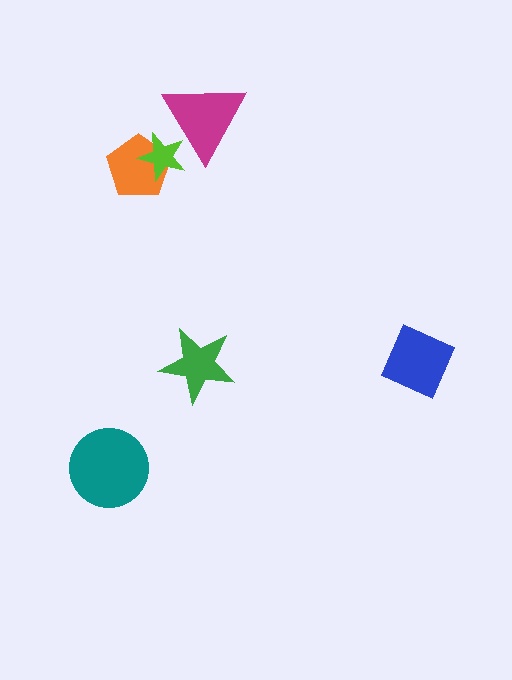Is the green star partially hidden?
No, no other shape covers it.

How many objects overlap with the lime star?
2 objects overlap with the lime star.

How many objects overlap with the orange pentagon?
1 object overlaps with the orange pentagon.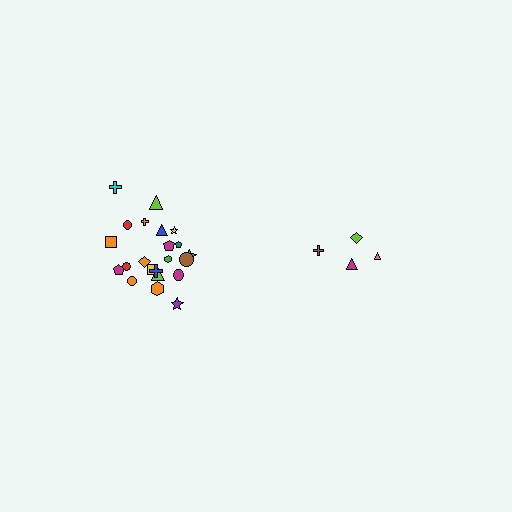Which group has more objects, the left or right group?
The left group.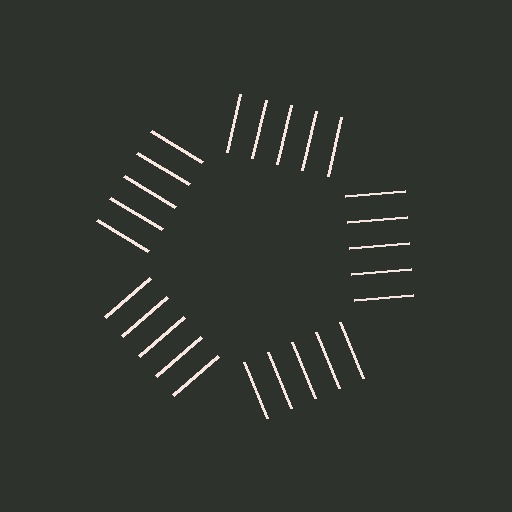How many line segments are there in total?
25 — 5 along each of the 5 edges.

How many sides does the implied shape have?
5 sides — the line-ends trace a pentagon.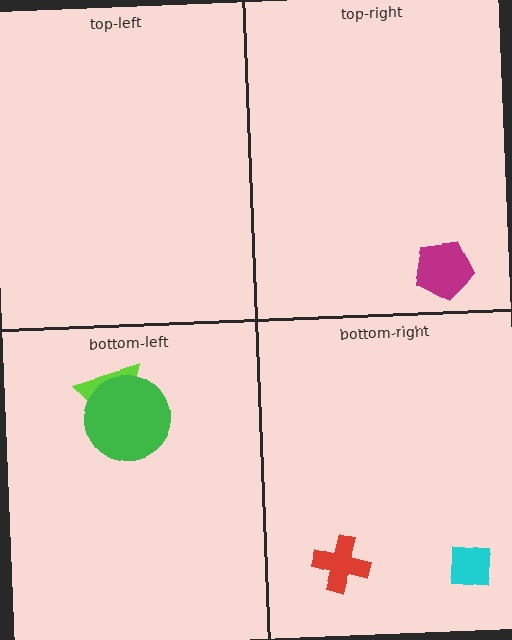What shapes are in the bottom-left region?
The lime triangle, the green circle.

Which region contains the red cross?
The bottom-right region.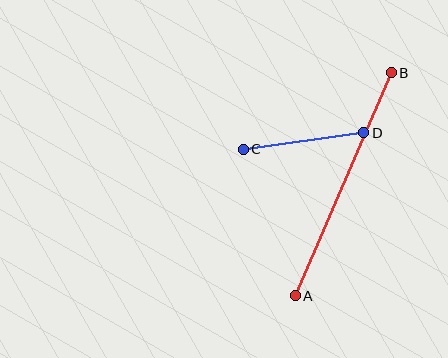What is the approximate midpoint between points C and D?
The midpoint is at approximately (303, 141) pixels.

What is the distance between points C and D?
The distance is approximately 121 pixels.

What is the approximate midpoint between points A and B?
The midpoint is at approximately (343, 184) pixels.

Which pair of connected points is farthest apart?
Points A and B are farthest apart.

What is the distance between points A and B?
The distance is approximately 243 pixels.